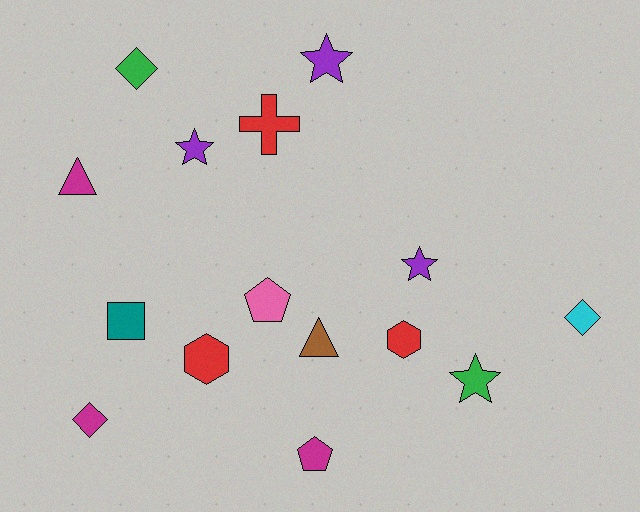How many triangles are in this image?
There are 2 triangles.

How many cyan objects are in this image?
There is 1 cyan object.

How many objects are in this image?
There are 15 objects.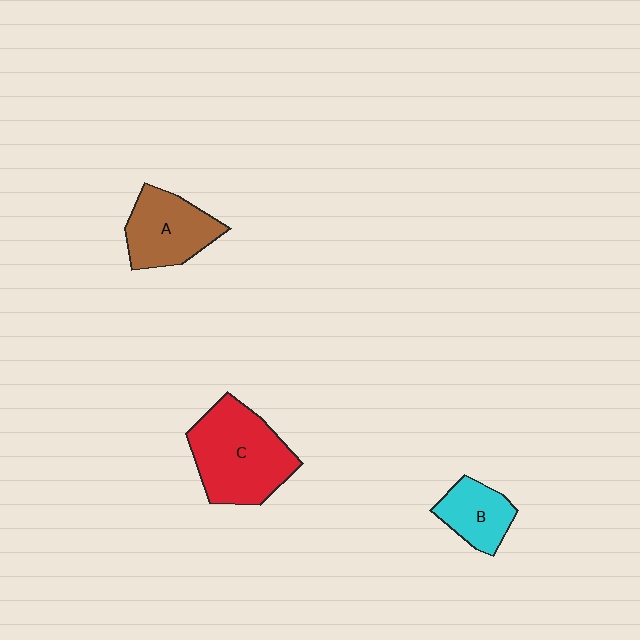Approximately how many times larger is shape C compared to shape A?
Approximately 1.5 times.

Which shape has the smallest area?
Shape B (cyan).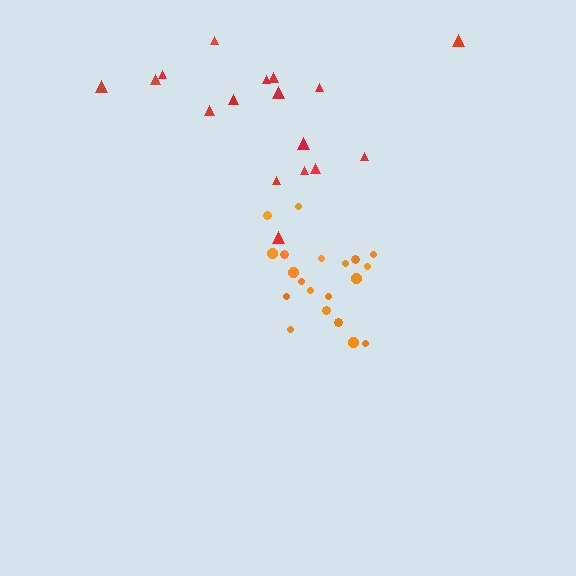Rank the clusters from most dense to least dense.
orange, red.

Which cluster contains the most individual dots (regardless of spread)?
Orange (21).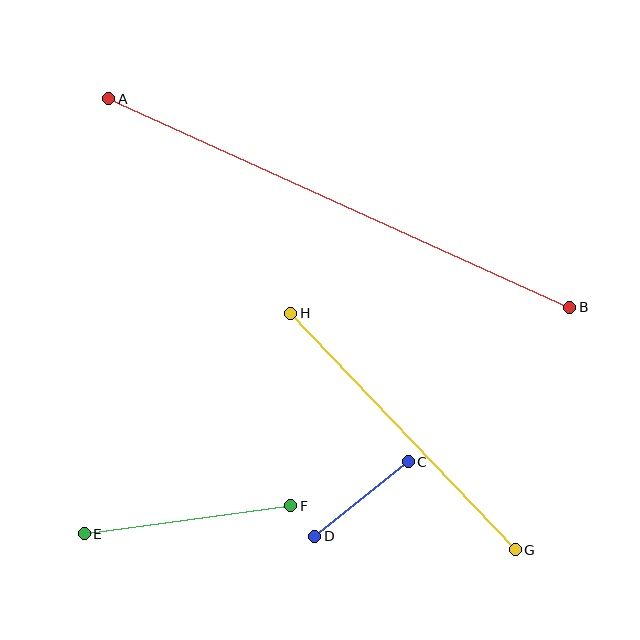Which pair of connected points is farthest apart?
Points A and B are farthest apart.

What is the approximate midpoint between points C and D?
The midpoint is at approximately (361, 499) pixels.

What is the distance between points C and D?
The distance is approximately 120 pixels.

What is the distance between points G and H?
The distance is approximately 326 pixels.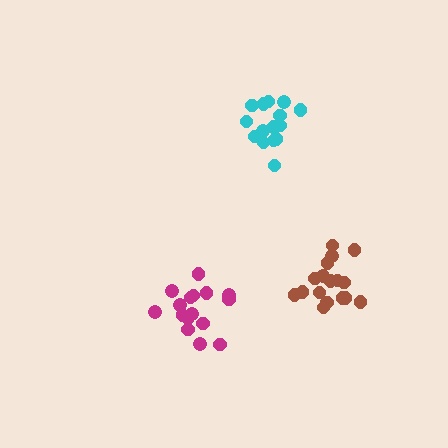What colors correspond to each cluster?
The clusters are colored: brown, magenta, cyan.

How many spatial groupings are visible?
There are 3 spatial groupings.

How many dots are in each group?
Group 1: 17 dots, Group 2: 16 dots, Group 3: 15 dots (48 total).